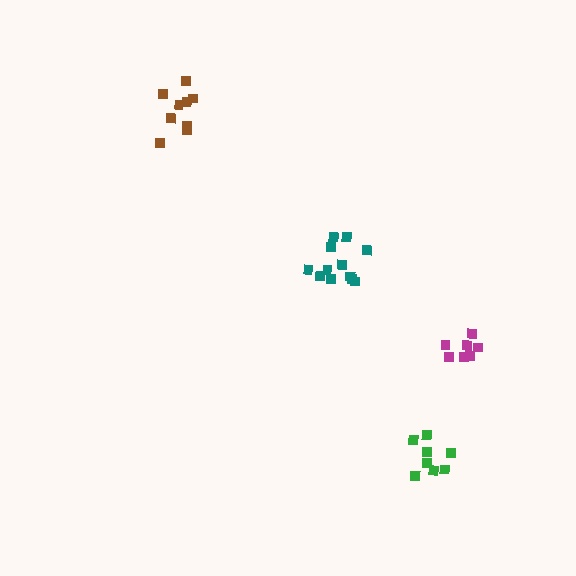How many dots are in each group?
Group 1: 12 dots, Group 2: 8 dots, Group 3: 7 dots, Group 4: 9 dots (36 total).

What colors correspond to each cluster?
The clusters are colored: teal, green, magenta, brown.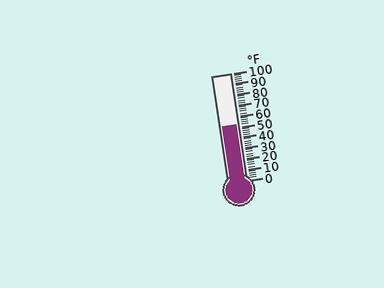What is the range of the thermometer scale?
The thermometer scale ranges from 0°F to 100°F.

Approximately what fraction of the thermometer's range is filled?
The thermometer is filled to approximately 50% of its range.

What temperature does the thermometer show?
The thermometer shows approximately 52°F.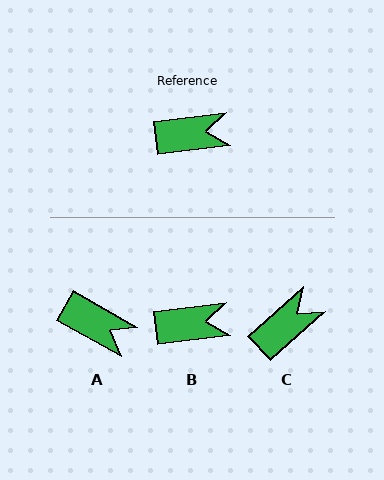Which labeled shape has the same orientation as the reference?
B.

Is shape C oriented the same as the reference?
No, it is off by about 35 degrees.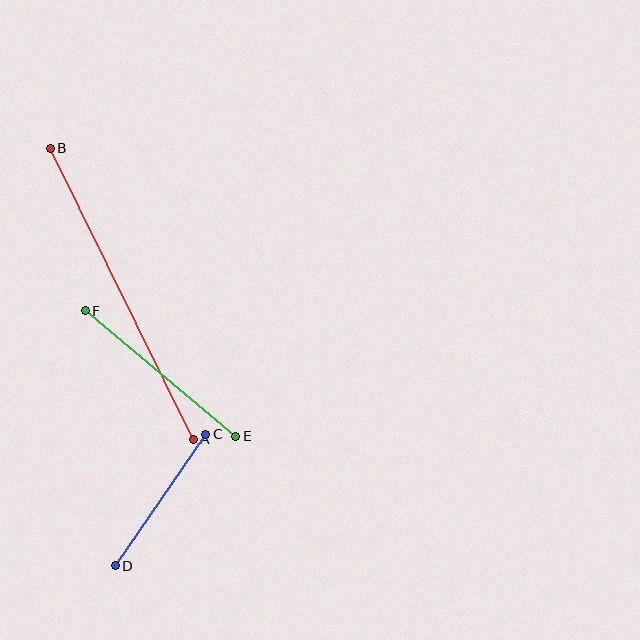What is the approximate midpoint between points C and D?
The midpoint is at approximately (160, 500) pixels.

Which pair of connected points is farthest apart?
Points A and B are farthest apart.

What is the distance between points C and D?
The distance is approximately 160 pixels.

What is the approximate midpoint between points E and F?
The midpoint is at approximately (160, 374) pixels.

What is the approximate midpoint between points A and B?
The midpoint is at approximately (122, 294) pixels.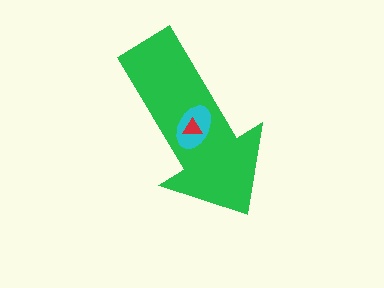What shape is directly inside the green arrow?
The cyan ellipse.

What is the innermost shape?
The red triangle.